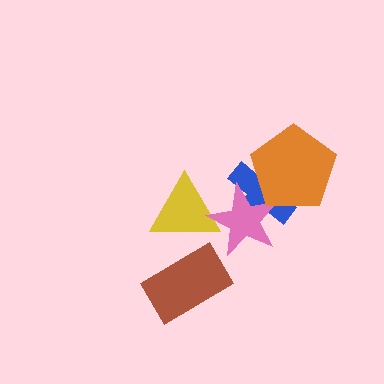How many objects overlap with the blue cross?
2 objects overlap with the blue cross.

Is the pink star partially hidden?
Yes, it is partially covered by another shape.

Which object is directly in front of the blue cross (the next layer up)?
The pink star is directly in front of the blue cross.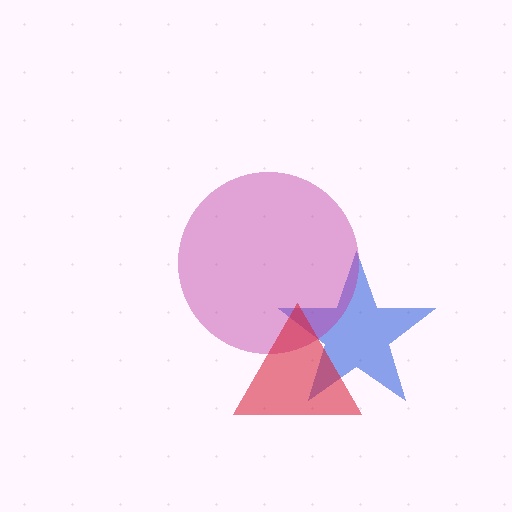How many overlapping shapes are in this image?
There are 3 overlapping shapes in the image.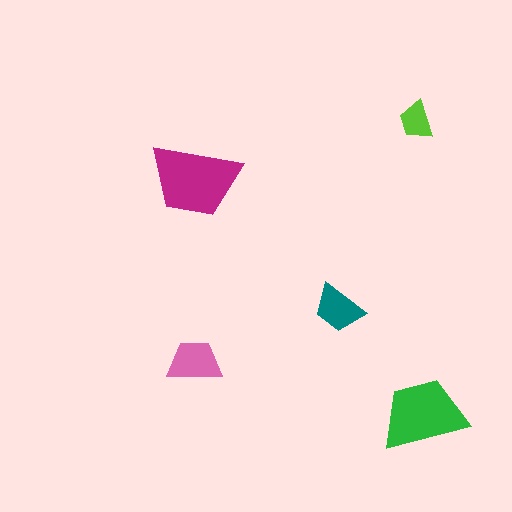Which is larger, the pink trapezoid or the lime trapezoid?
The pink one.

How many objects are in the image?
There are 5 objects in the image.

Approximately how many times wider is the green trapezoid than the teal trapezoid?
About 1.5 times wider.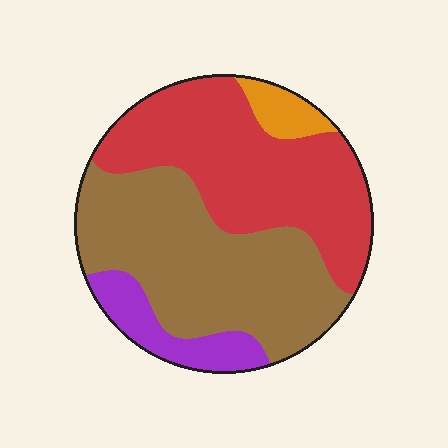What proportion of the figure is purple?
Purple covers around 10% of the figure.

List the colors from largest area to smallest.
From largest to smallest: brown, red, purple, orange.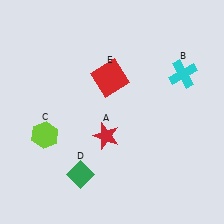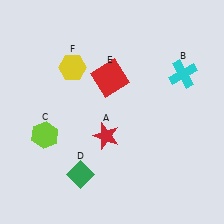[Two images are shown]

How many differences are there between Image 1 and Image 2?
There is 1 difference between the two images.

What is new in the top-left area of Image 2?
A yellow hexagon (F) was added in the top-left area of Image 2.